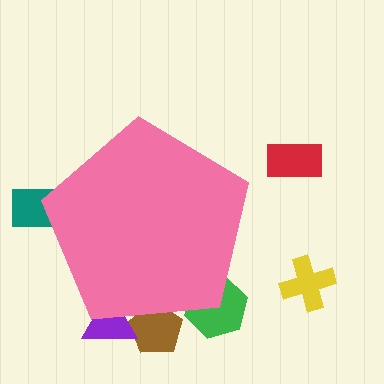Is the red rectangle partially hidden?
No, the red rectangle is fully visible.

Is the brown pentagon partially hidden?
Yes, the brown pentagon is partially hidden behind the pink pentagon.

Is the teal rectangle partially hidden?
Yes, the teal rectangle is partially hidden behind the pink pentagon.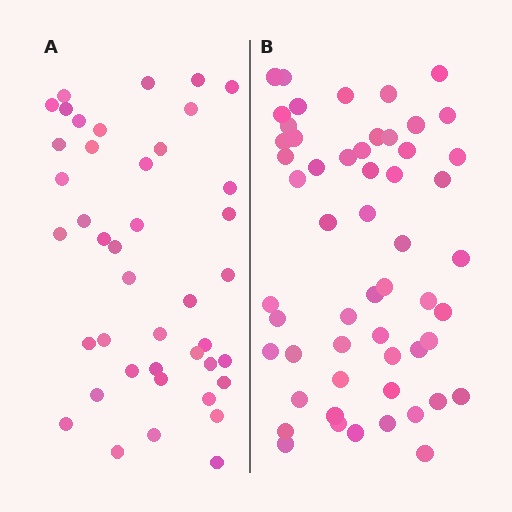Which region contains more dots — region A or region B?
Region B (the right region) has more dots.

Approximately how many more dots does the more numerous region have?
Region B has approximately 15 more dots than region A.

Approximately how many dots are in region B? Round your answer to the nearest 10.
About 60 dots. (The exact count is 55, which rounds to 60.)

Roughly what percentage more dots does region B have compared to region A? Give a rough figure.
About 30% more.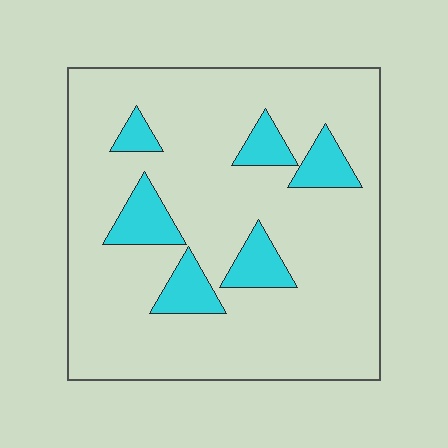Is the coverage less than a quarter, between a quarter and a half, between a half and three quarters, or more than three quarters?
Less than a quarter.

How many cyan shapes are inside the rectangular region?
6.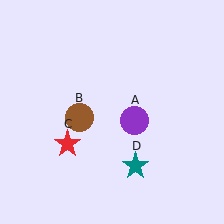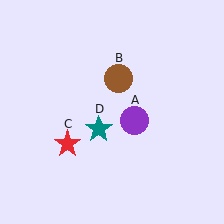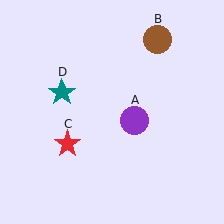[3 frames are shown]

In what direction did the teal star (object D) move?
The teal star (object D) moved up and to the left.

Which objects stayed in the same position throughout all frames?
Purple circle (object A) and red star (object C) remained stationary.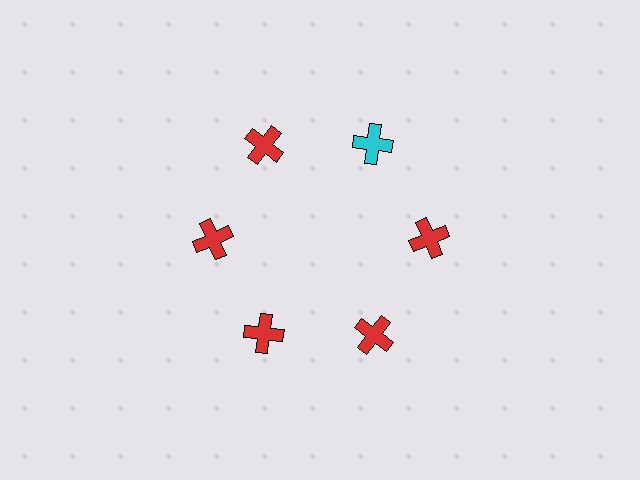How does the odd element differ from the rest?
It has a different color: cyan instead of red.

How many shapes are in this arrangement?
There are 6 shapes arranged in a ring pattern.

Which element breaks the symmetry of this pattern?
The cyan cross at roughly the 1 o'clock position breaks the symmetry. All other shapes are red crosses.